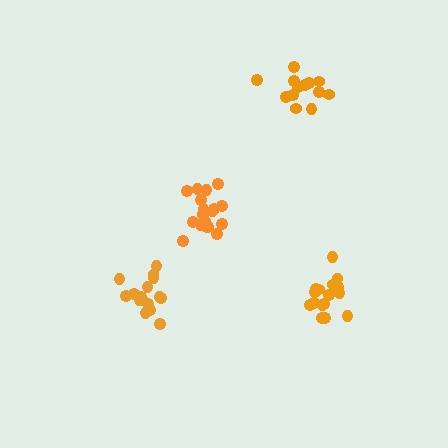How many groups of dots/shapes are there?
There are 4 groups.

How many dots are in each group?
Group 1: 18 dots, Group 2: 17 dots, Group 3: 16 dots, Group 4: 13 dots (64 total).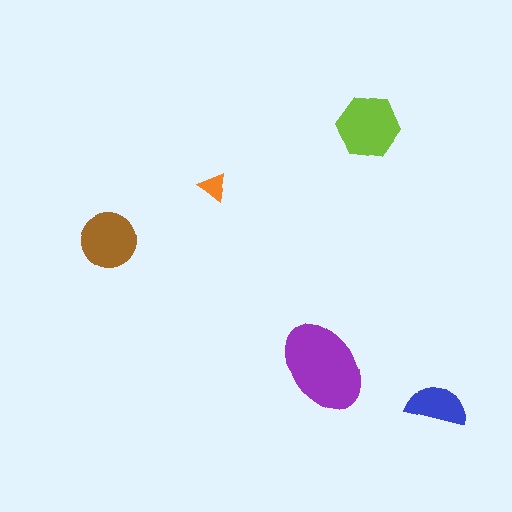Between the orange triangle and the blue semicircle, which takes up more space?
The blue semicircle.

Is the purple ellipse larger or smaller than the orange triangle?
Larger.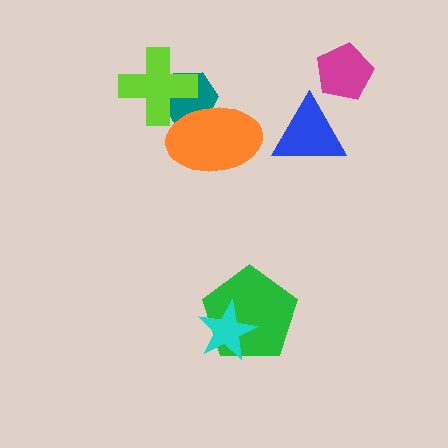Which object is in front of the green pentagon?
The cyan star is in front of the green pentagon.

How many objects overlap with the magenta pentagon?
0 objects overlap with the magenta pentagon.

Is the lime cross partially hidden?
Yes, it is partially covered by another shape.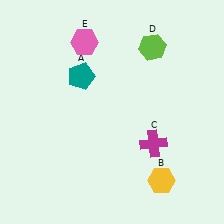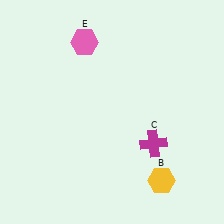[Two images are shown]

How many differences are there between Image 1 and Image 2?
There are 2 differences between the two images.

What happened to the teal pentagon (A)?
The teal pentagon (A) was removed in Image 2. It was in the top-left area of Image 1.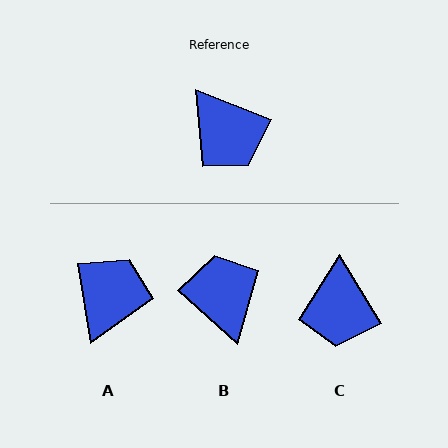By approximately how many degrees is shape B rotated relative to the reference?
Approximately 159 degrees counter-clockwise.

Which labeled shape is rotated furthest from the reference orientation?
B, about 159 degrees away.